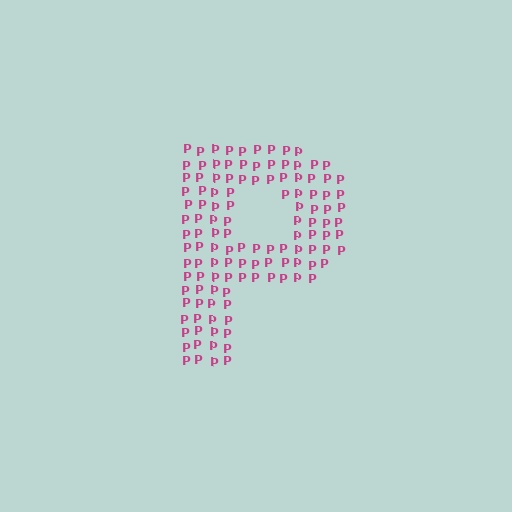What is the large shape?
The large shape is the letter P.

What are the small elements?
The small elements are letter P's.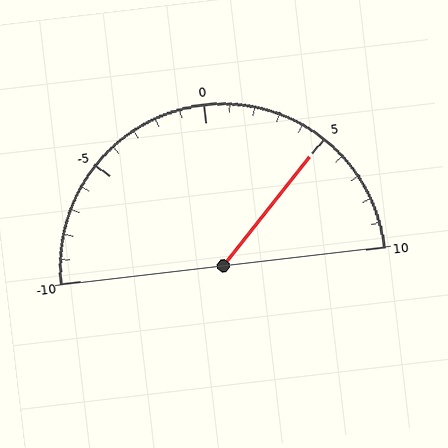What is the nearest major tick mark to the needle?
The nearest major tick mark is 5.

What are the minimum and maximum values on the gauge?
The gauge ranges from -10 to 10.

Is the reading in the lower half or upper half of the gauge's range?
The reading is in the upper half of the range (-10 to 10).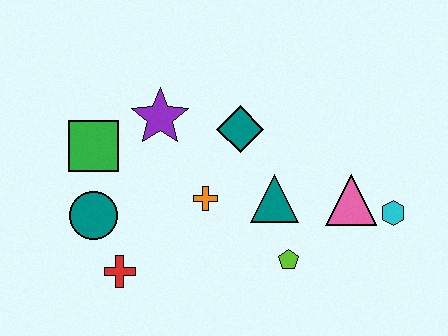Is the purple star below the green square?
No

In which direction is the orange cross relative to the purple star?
The orange cross is below the purple star.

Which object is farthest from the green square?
The cyan hexagon is farthest from the green square.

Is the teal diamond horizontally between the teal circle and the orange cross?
No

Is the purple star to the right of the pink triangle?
No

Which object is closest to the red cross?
The teal circle is closest to the red cross.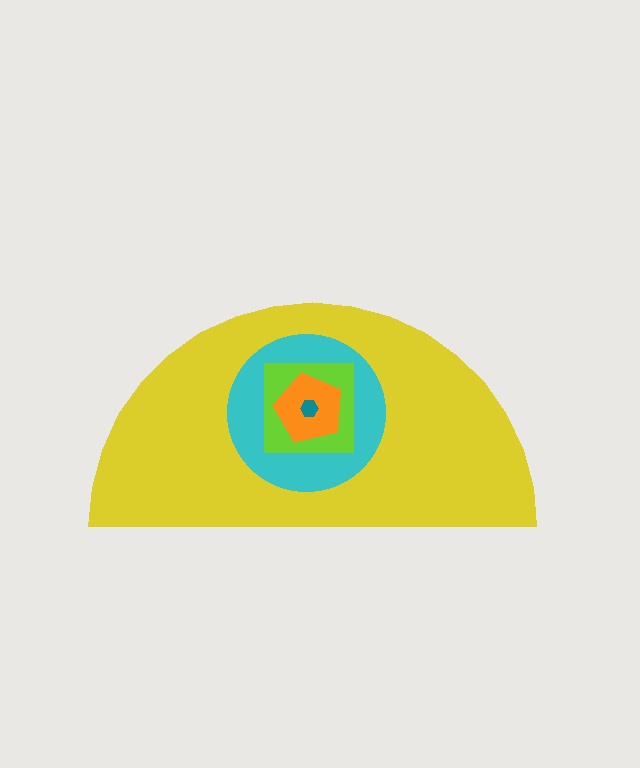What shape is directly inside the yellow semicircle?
The cyan circle.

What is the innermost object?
The teal hexagon.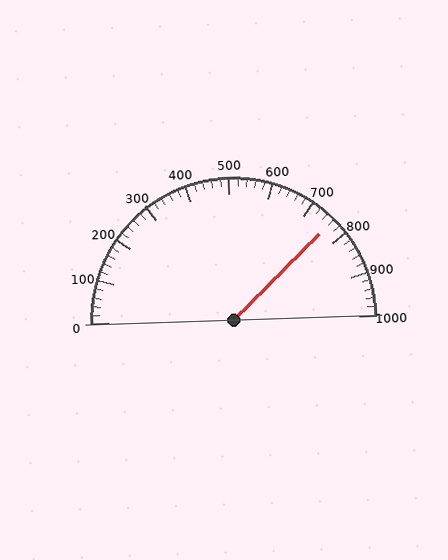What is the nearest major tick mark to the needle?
The nearest major tick mark is 800.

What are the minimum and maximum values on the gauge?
The gauge ranges from 0 to 1000.